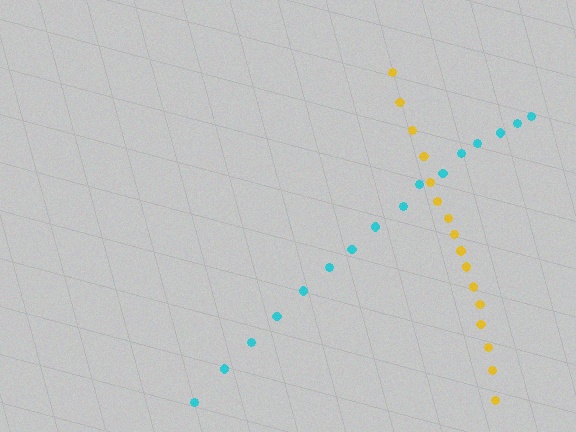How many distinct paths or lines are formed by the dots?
There are 2 distinct paths.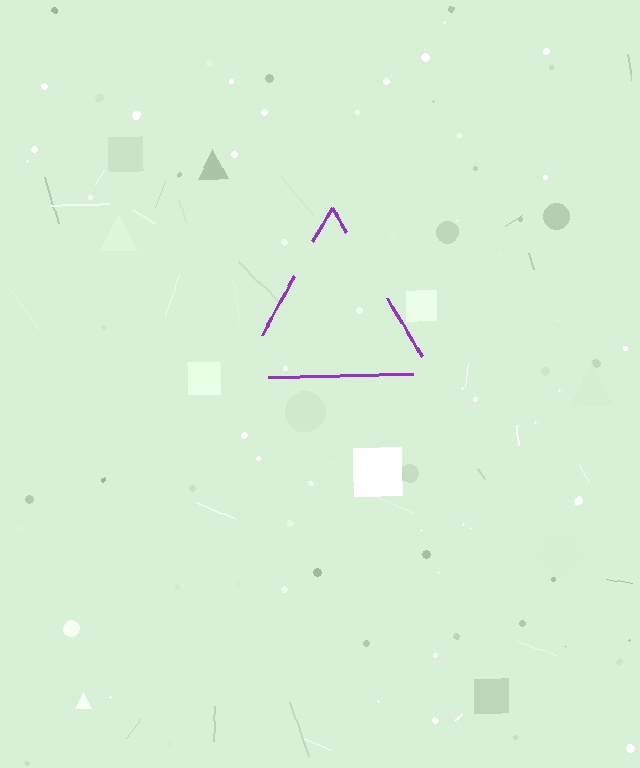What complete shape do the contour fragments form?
The contour fragments form a triangle.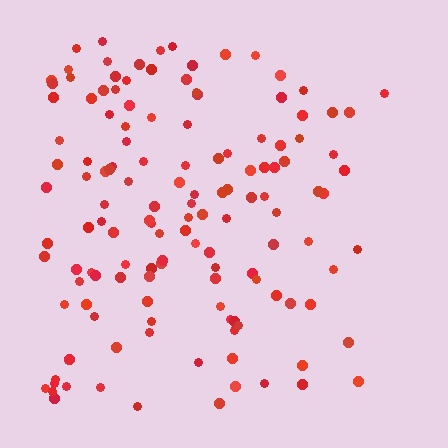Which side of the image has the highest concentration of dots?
The left.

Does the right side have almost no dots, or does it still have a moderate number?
Still a moderate number, just noticeably fewer than the left.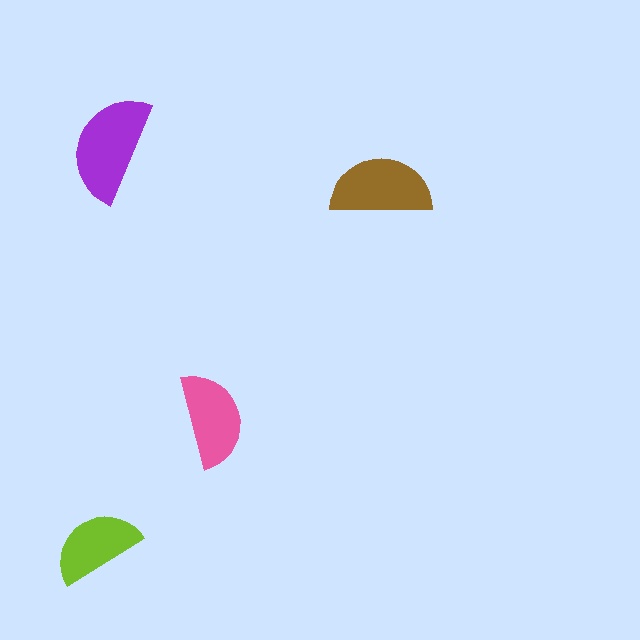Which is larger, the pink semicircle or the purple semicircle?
The purple one.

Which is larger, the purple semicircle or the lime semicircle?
The purple one.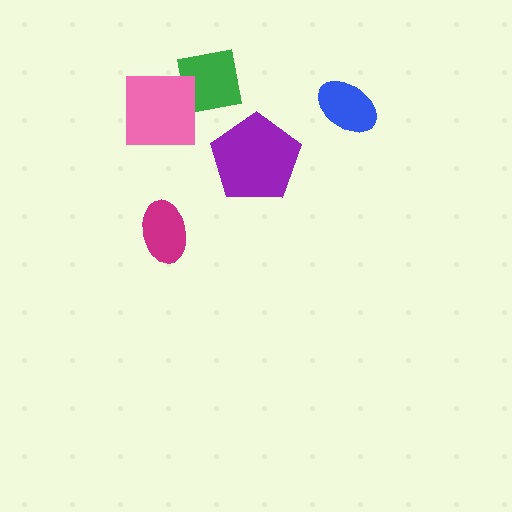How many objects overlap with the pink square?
1 object overlaps with the pink square.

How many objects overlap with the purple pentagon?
0 objects overlap with the purple pentagon.